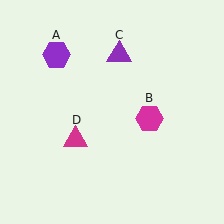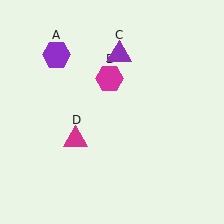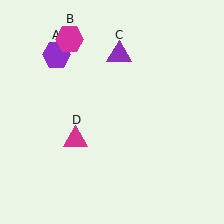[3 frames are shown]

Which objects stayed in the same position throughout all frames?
Purple hexagon (object A) and purple triangle (object C) and magenta triangle (object D) remained stationary.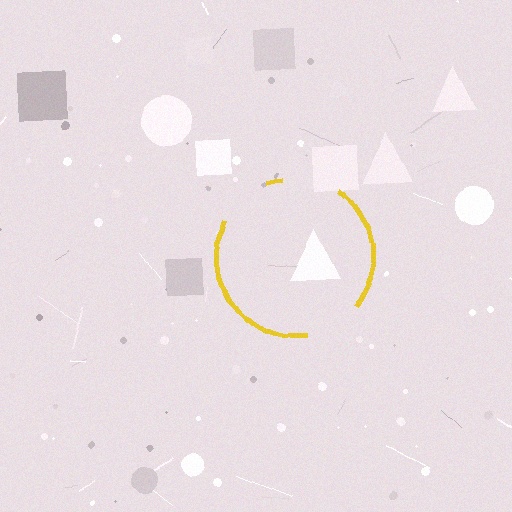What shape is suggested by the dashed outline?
The dashed outline suggests a circle.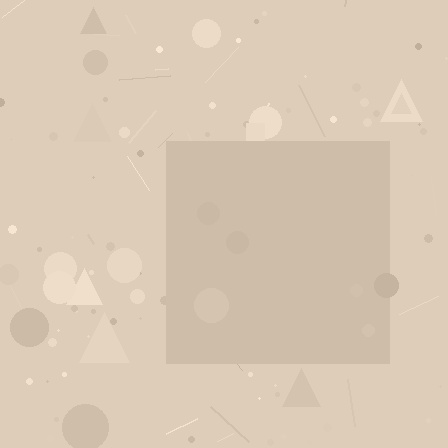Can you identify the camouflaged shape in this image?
The camouflaged shape is a square.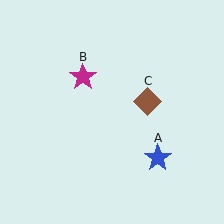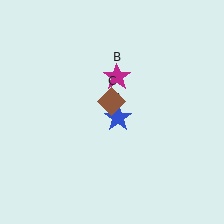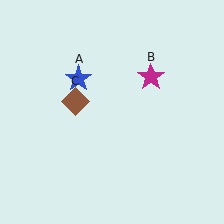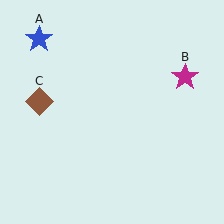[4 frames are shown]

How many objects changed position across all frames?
3 objects changed position: blue star (object A), magenta star (object B), brown diamond (object C).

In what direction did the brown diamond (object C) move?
The brown diamond (object C) moved left.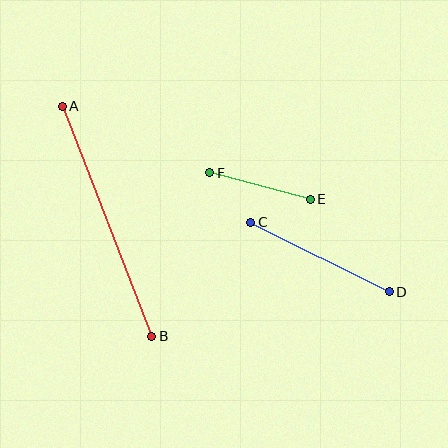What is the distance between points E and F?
The distance is approximately 104 pixels.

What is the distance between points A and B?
The distance is approximately 247 pixels.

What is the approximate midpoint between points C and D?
The midpoint is at approximately (320, 257) pixels.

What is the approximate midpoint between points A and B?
The midpoint is at approximately (107, 221) pixels.